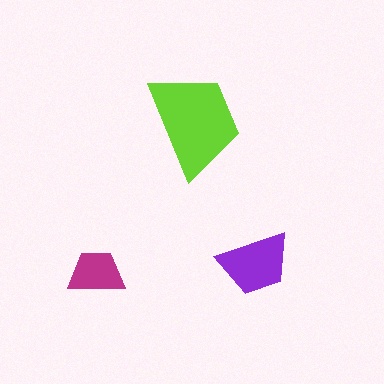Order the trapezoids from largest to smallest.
the lime one, the purple one, the magenta one.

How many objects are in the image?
There are 3 objects in the image.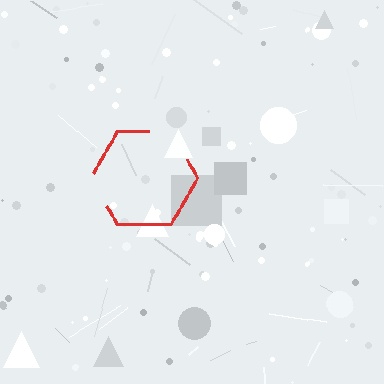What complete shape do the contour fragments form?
The contour fragments form a hexagon.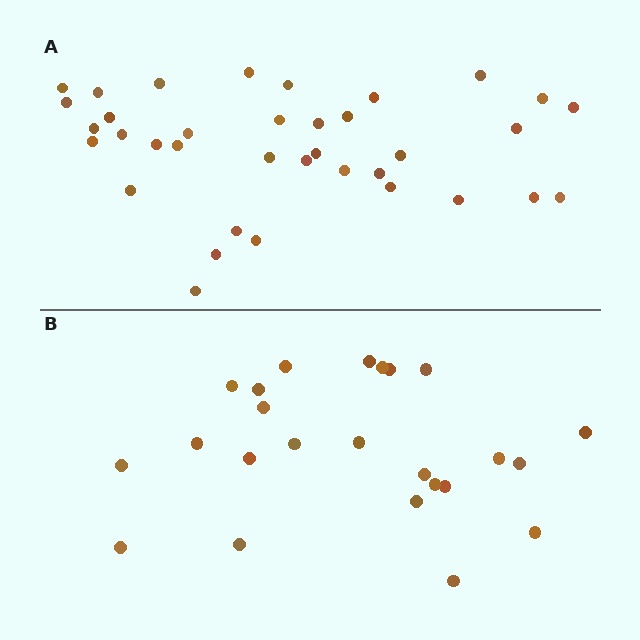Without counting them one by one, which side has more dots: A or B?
Region A (the top region) has more dots.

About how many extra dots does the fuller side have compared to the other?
Region A has roughly 12 or so more dots than region B.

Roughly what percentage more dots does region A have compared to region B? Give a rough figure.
About 50% more.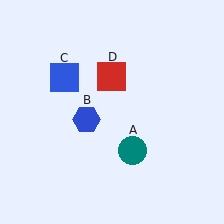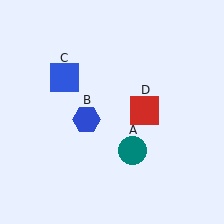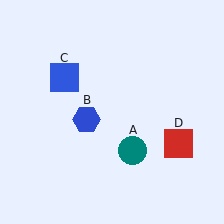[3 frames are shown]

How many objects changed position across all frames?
1 object changed position: red square (object D).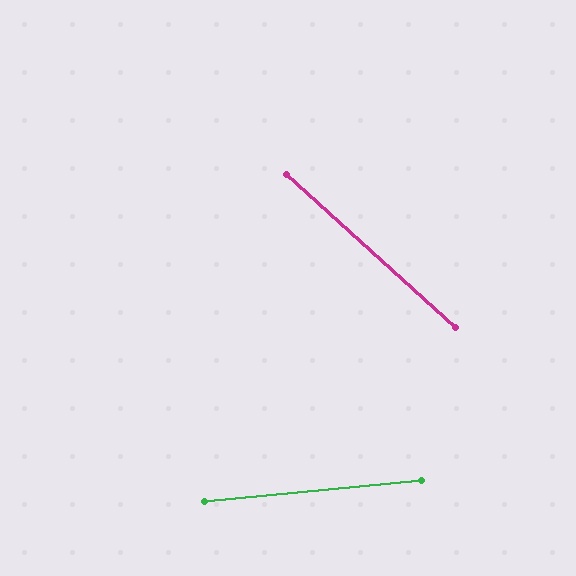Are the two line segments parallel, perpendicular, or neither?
Neither parallel nor perpendicular — they differ by about 48°.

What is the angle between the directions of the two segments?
Approximately 48 degrees.